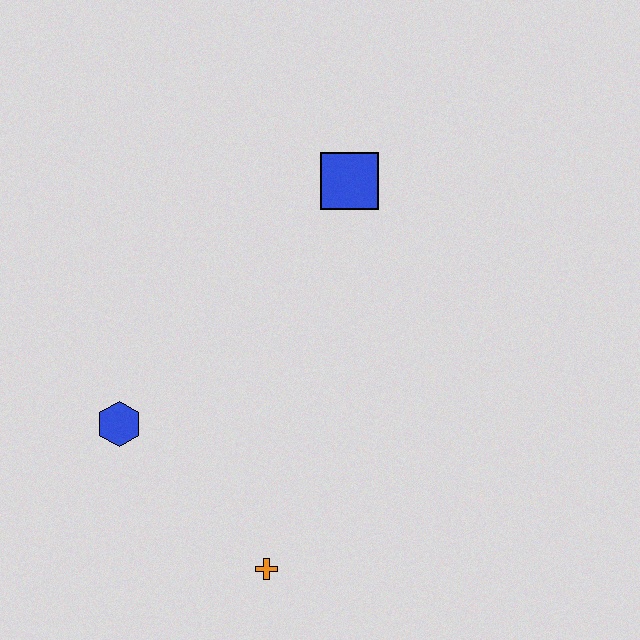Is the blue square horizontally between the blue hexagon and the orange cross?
No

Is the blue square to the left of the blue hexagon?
No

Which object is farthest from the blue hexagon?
The blue square is farthest from the blue hexagon.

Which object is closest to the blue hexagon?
The orange cross is closest to the blue hexagon.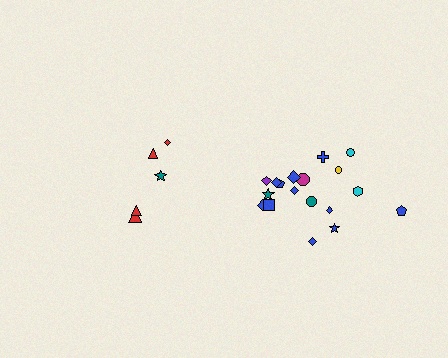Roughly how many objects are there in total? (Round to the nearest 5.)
Roughly 25 objects in total.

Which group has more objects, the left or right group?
The right group.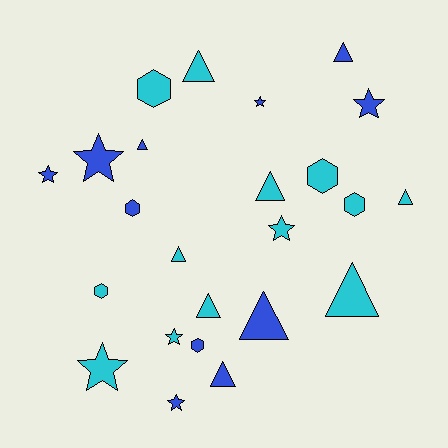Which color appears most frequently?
Cyan, with 13 objects.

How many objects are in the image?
There are 24 objects.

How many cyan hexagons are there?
There are 4 cyan hexagons.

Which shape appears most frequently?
Triangle, with 10 objects.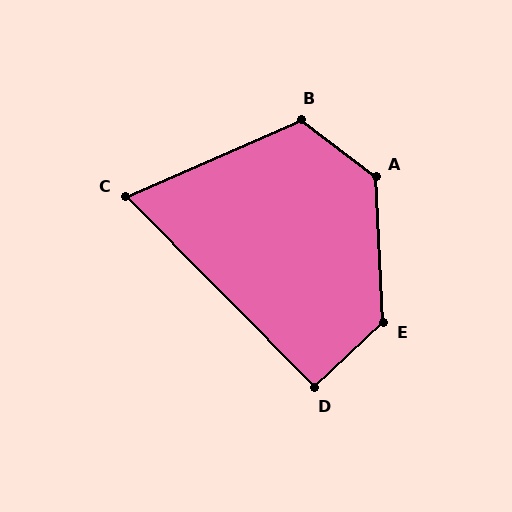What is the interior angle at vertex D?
Approximately 92 degrees (approximately right).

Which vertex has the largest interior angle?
A, at approximately 131 degrees.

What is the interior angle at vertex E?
Approximately 130 degrees (obtuse).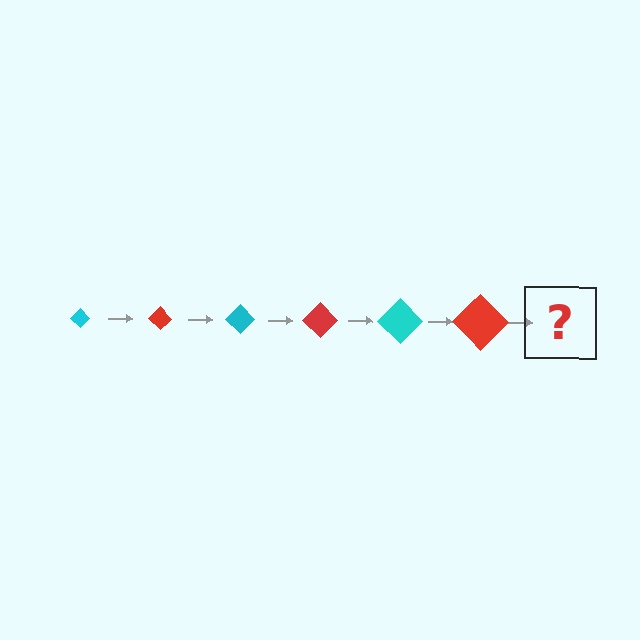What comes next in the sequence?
The next element should be a cyan diamond, larger than the previous one.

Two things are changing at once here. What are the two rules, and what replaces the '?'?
The two rules are that the diamond grows larger each step and the color cycles through cyan and red. The '?' should be a cyan diamond, larger than the previous one.